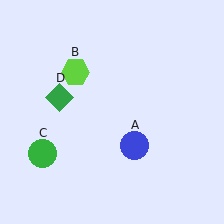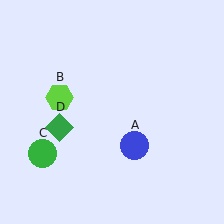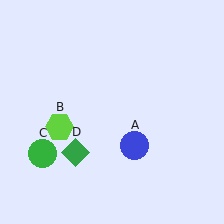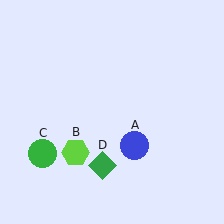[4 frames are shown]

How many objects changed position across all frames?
2 objects changed position: lime hexagon (object B), green diamond (object D).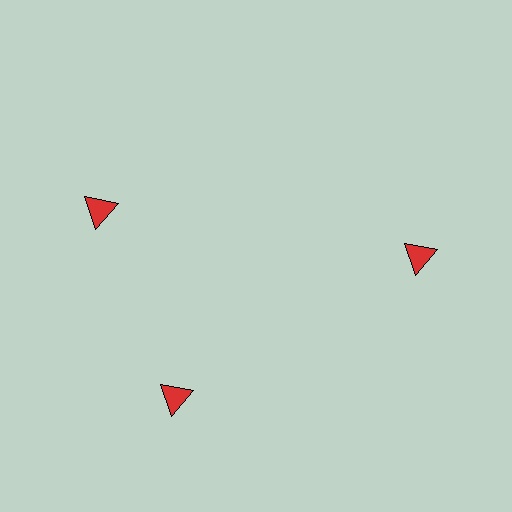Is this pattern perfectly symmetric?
No. The 3 red triangles are arranged in a ring, but one element near the 11 o'clock position is rotated out of alignment along the ring, breaking the 3-fold rotational symmetry.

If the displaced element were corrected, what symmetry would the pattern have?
It would have 3-fold rotational symmetry — the pattern would map onto itself every 120 degrees.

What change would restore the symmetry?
The symmetry would be restored by rotating it back into even spacing with its neighbors so that all 3 triangles sit at equal angles and equal distance from the center.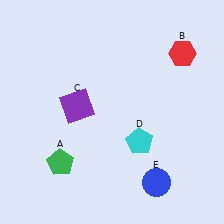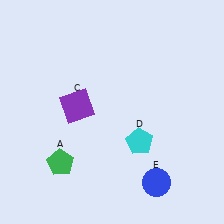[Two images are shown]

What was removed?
The red hexagon (B) was removed in Image 2.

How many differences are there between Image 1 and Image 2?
There is 1 difference between the two images.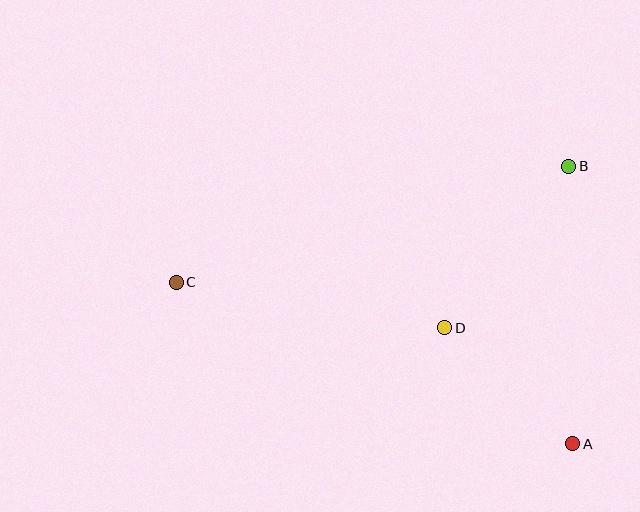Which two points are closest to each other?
Points A and D are closest to each other.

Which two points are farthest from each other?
Points A and C are farthest from each other.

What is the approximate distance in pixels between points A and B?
The distance between A and B is approximately 278 pixels.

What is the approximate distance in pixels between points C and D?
The distance between C and D is approximately 272 pixels.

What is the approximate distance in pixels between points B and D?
The distance between B and D is approximately 204 pixels.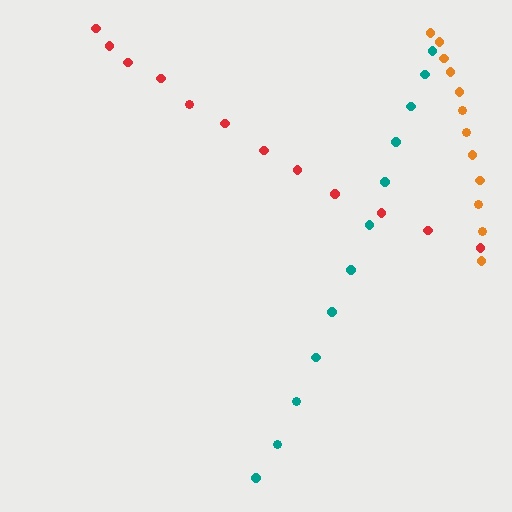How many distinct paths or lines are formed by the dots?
There are 3 distinct paths.